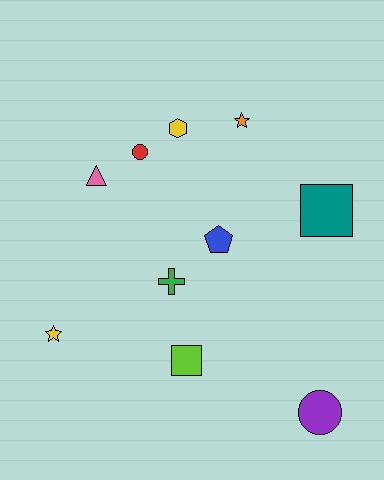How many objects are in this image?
There are 10 objects.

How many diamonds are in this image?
There are no diamonds.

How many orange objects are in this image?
There is 1 orange object.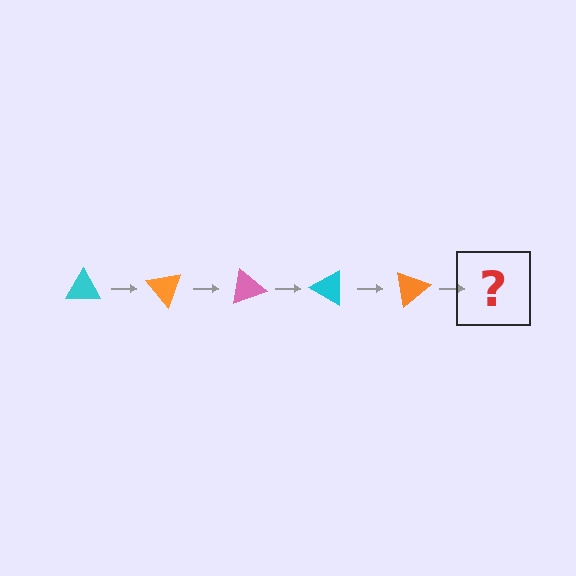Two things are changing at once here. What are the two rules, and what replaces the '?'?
The two rules are that it rotates 50 degrees each step and the color cycles through cyan, orange, and pink. The '?' should be a pink triangle, rotated 250 degrees from the start.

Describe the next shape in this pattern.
It should be a pink triangle, rotated 250 degrees from the start.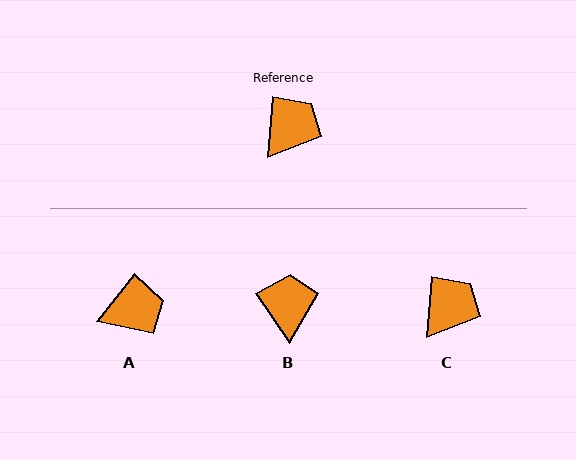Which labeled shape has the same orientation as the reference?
C.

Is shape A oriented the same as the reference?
No, it is off by about 33 degrees.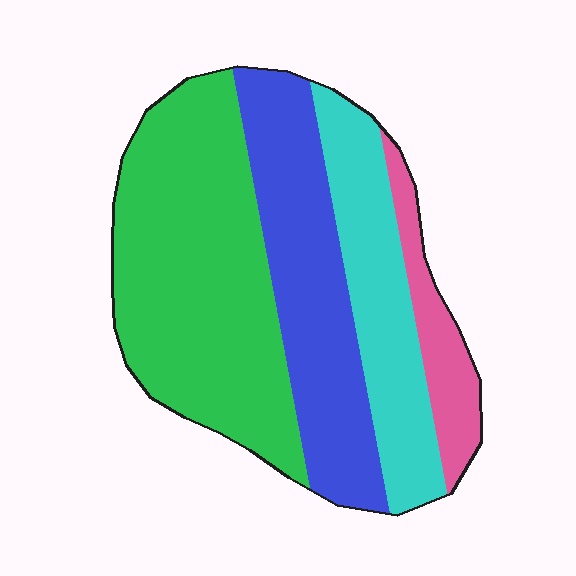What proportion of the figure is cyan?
Cyan takes up less than a quarter of the figure.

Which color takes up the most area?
Green, at roughly 40%.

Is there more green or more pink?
Green.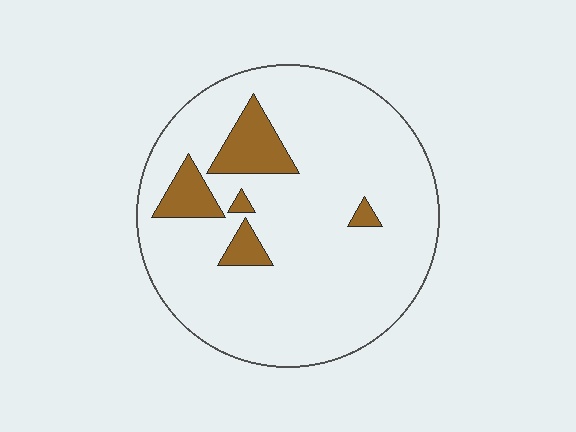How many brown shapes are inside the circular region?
5.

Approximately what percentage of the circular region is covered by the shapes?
Approximately 10%.